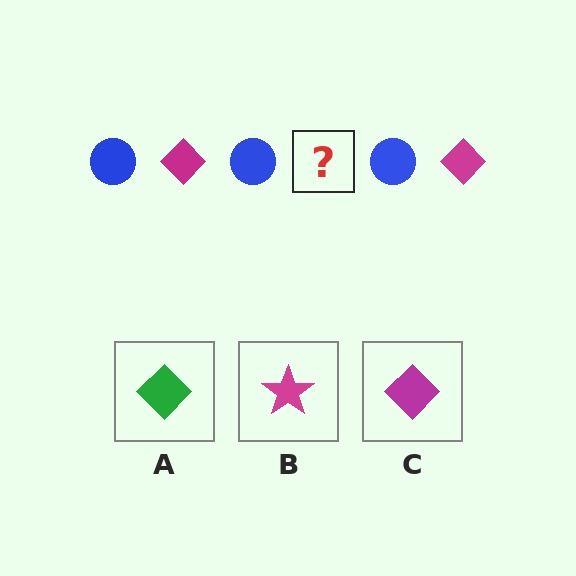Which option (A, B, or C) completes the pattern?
C.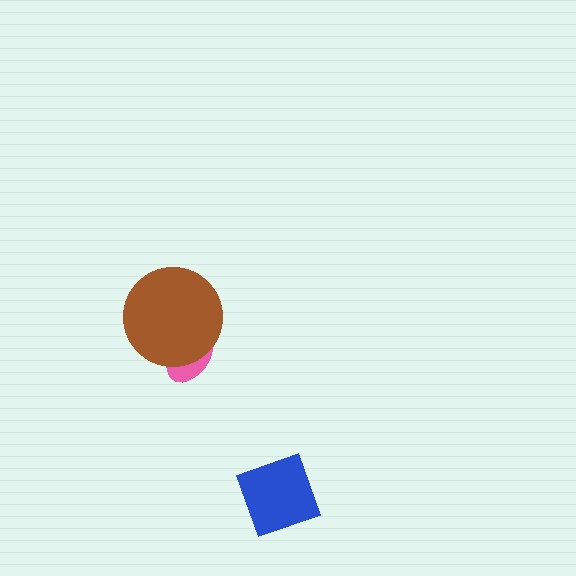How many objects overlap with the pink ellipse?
1 object overlaps with the pink ellipse.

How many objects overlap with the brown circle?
1 object overlaps with the brown circle.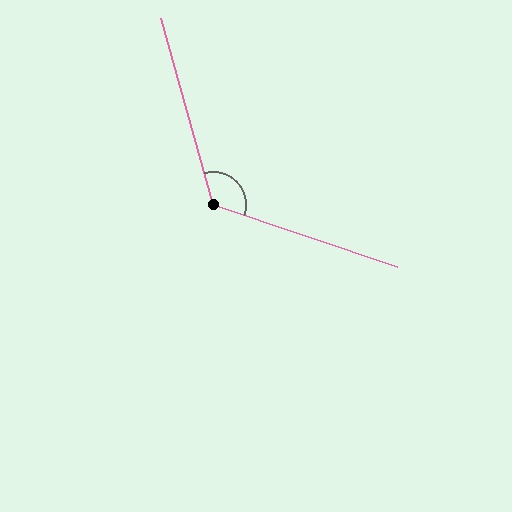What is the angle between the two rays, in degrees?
Approximately 124 degrees.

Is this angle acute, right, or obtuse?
It is obtuse.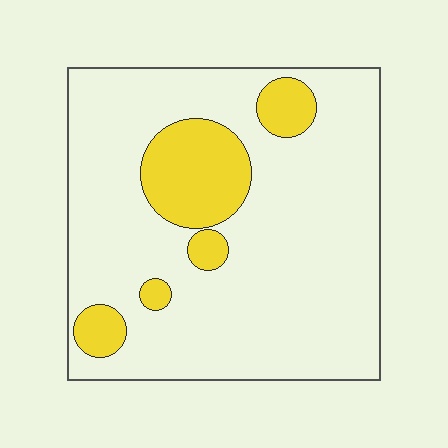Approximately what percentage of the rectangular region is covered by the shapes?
Approximately 15%.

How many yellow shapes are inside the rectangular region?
5.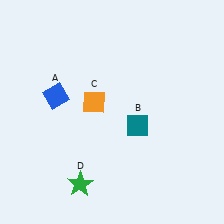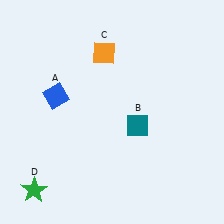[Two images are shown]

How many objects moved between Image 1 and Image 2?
2 objects moved between the two images.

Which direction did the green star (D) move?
The green star (D) moved left.